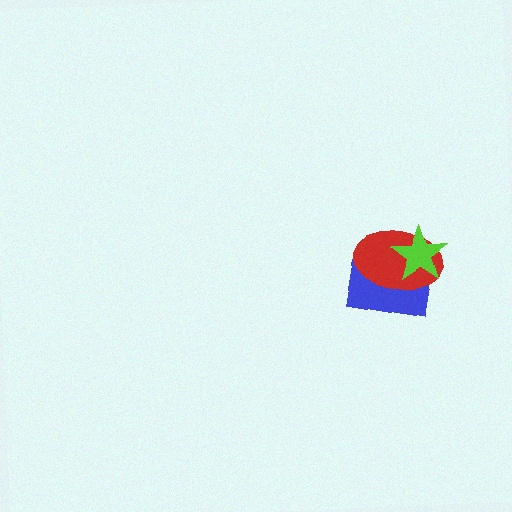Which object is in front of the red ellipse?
The lime star is in front of the red ellipse.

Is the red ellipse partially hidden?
Yes, it is partially covered by another shape.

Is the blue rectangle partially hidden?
Yes, it is partially covered by another shape.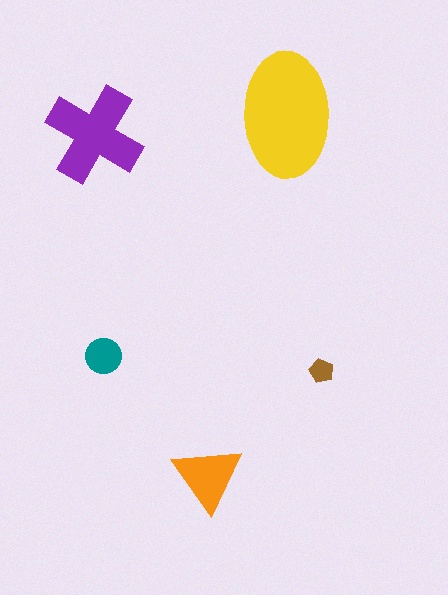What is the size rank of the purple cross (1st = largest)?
2nd.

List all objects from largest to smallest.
The yellow ellipse, the purple cross, the orange triangle, the teal circle, the brown pentagon.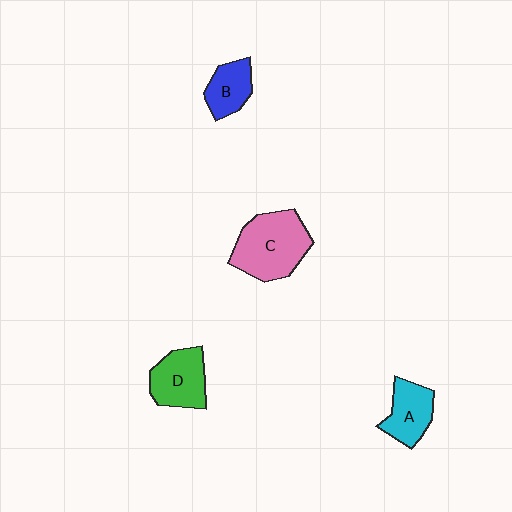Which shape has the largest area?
Shape C (pink).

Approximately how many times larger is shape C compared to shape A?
Approximately 1.7 times.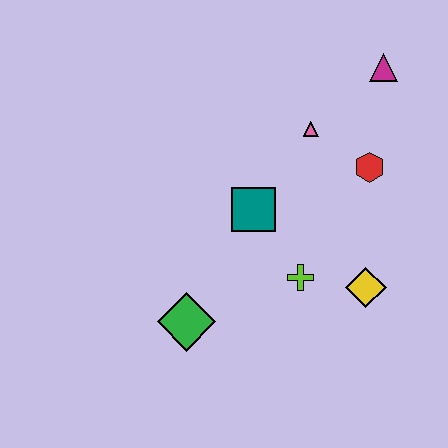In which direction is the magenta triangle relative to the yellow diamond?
The magenta triangle is above the yellow diamond.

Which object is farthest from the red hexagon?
The green diamond is farthest from the red hexagon.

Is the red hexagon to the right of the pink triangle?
Yes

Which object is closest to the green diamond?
The lime cross is closest to the green diamond.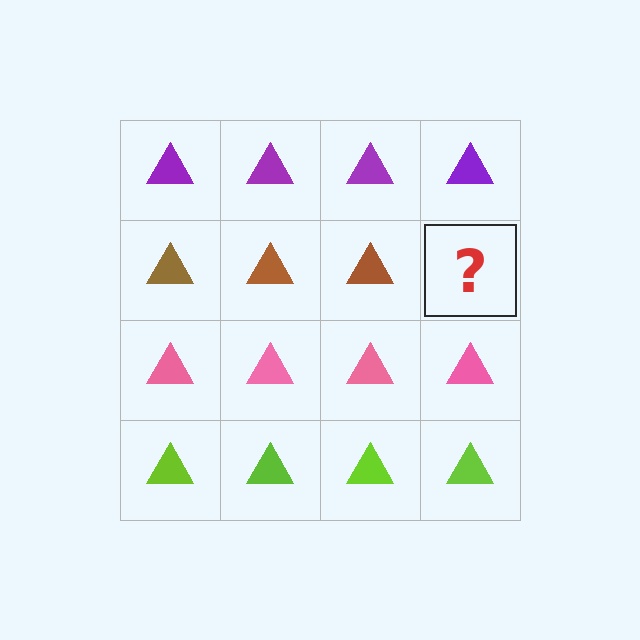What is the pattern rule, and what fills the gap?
The rule is that each row has a consistent color. The gap should be filled with a brown triangle.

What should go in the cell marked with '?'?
The missing cell should contain a brown triangle.